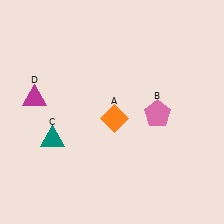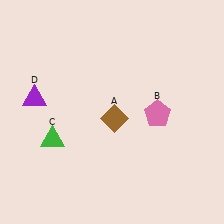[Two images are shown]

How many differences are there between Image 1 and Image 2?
There are 3 differences between the two images.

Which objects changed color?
A changed from orange to brown. C changed from teal to green. D changed from magenta to purple.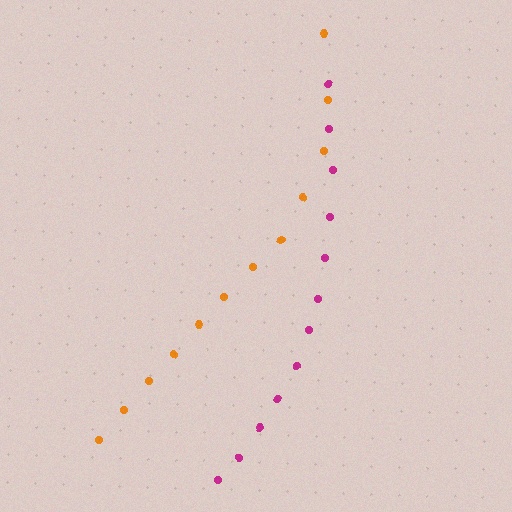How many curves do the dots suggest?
There are 2 distinct paths.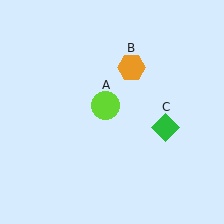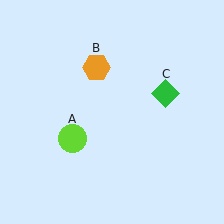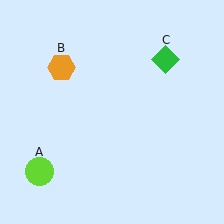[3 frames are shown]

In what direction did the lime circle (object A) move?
The lime circle (object A) moved down and to the left.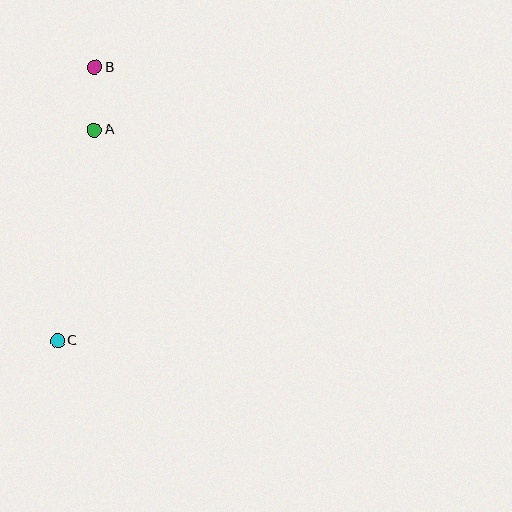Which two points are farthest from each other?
Points B and C are farthest from each other.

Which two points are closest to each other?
Points A and B are closest to each other.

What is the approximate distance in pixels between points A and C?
The distance between A and C is approximately 214 pixels.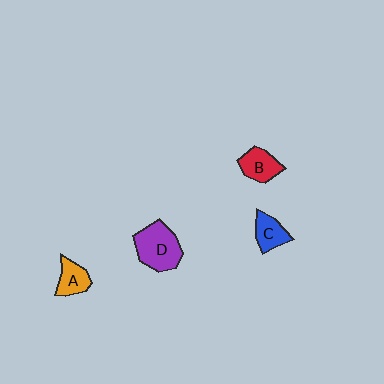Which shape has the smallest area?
Shape A (orange).